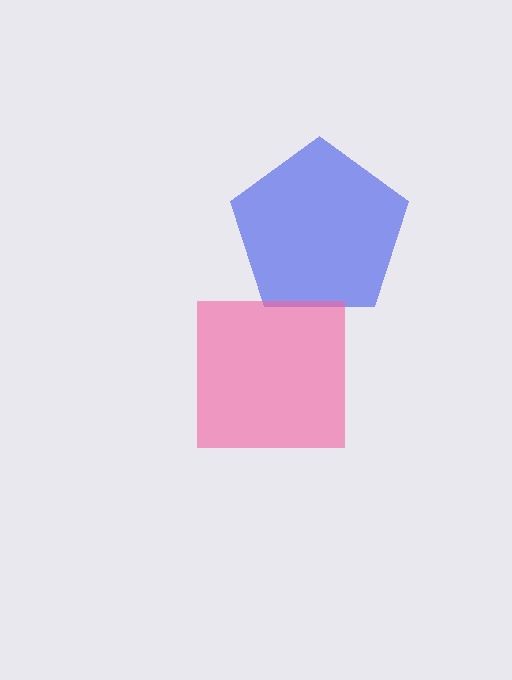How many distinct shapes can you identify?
There are 2 distinct shapes: a blue pentagon, a pink square.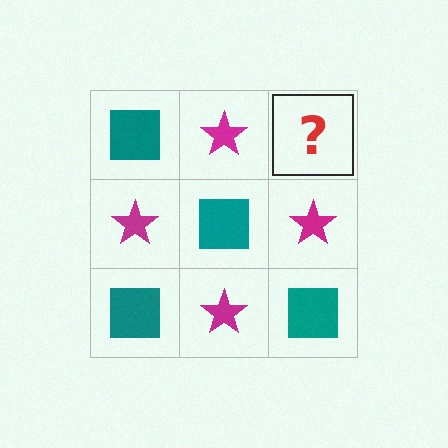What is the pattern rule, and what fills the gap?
The rule is that it alternates teal square and magenta star in a checkerboard pattern. The gap should be filled with a teal square.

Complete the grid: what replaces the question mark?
The question mark should be replaced with a teal square.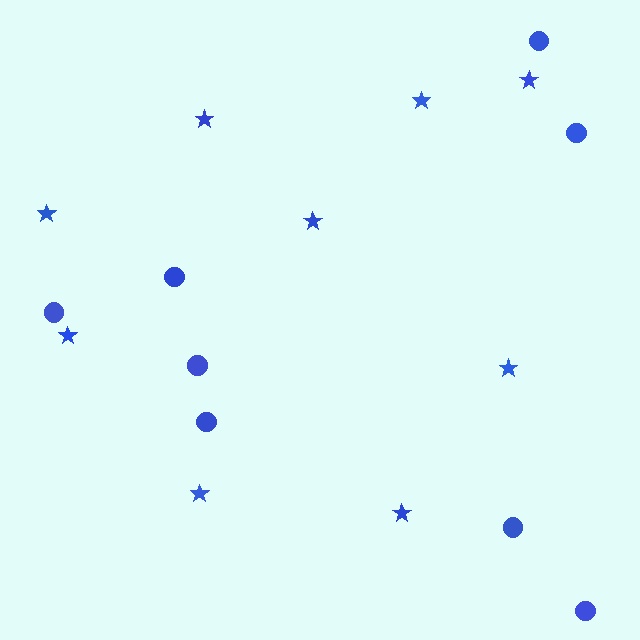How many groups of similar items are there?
There are 2 groups: one group of stars (9) and one group of circles (8).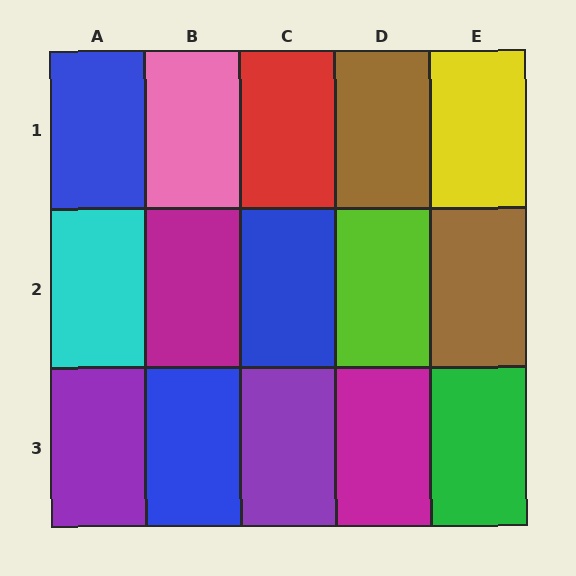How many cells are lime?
1 cell is lime.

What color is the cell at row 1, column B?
Pink.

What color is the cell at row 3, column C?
Purple.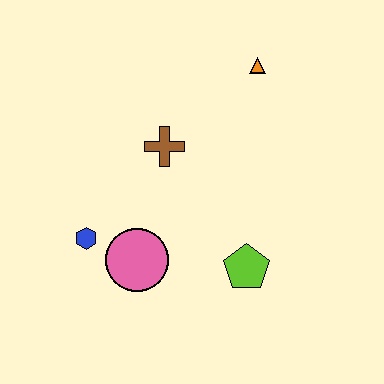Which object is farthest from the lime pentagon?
The orange triangle is farthest from the lime pentagon.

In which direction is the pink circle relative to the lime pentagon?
The pink circle is to the left of the lime pentagon.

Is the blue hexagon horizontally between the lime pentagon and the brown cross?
No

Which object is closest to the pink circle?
The blue hexagon is closest to the pink circle.